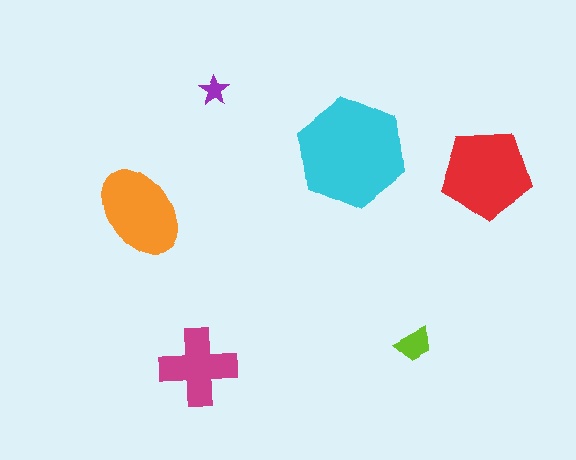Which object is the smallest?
The purple star.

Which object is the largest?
The cyan hexagon.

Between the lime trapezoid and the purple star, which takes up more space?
The lime trapezoid.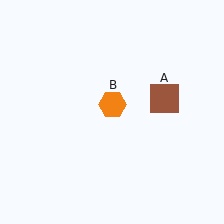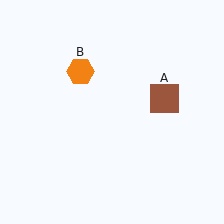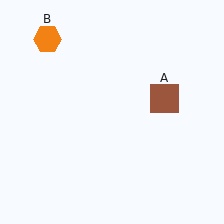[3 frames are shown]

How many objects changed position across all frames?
1 object changed position: orange hexagon (object B).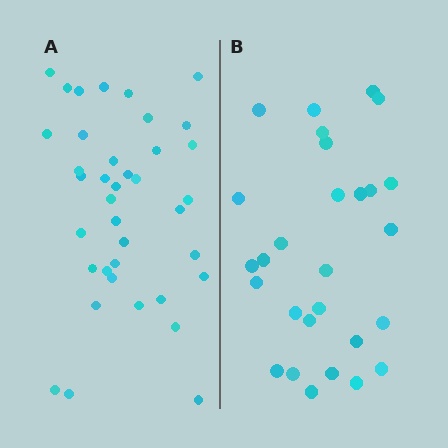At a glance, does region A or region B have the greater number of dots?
Region A (the left region) has more dots.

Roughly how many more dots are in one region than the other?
Region A has roughly 10 or so more dots than region B.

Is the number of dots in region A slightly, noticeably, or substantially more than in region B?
Region A has noticeably more, but not dramatically so. The ratio is roughly 1.4 to 1.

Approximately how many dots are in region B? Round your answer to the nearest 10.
About 30 dots. (The exact count is 28, which rounds to 30.)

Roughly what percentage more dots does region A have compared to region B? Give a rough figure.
About 35% more.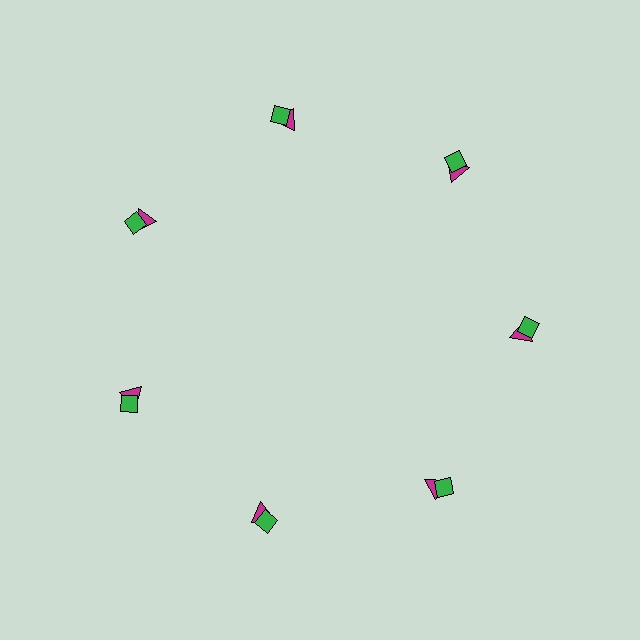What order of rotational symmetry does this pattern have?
This pattern has 7-fold rotational symmetry.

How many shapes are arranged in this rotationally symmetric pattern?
There are 14 shapes, arranged in 7 groups of 2.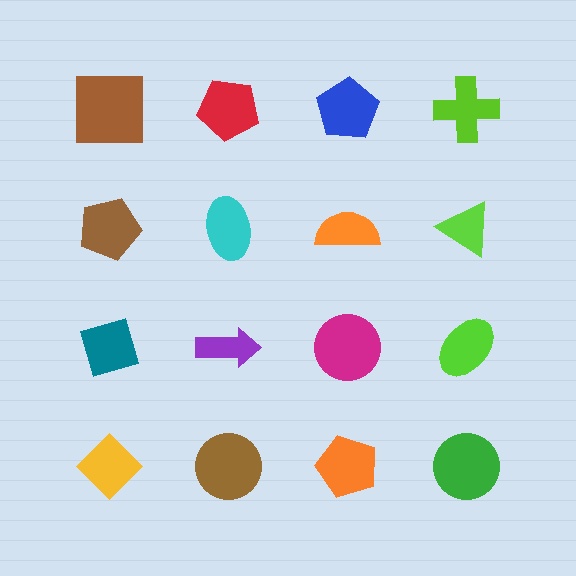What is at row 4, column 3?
An orange pentagon.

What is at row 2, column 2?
A cyan ellipse.